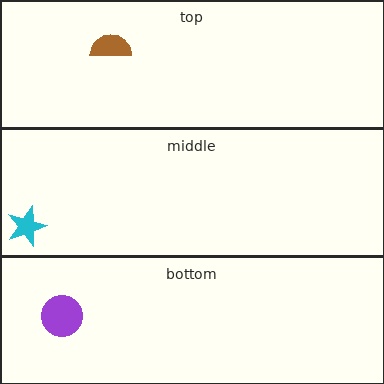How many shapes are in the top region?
1.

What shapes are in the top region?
The brown semicircle.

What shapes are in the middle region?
The cyan star.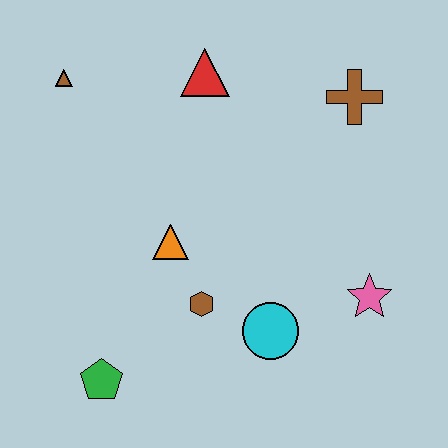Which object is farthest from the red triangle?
The green pentagon is farthest from the red triangle.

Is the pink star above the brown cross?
No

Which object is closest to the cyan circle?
The brown hexagon is closest to the cyan circle.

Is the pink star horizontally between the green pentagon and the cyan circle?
No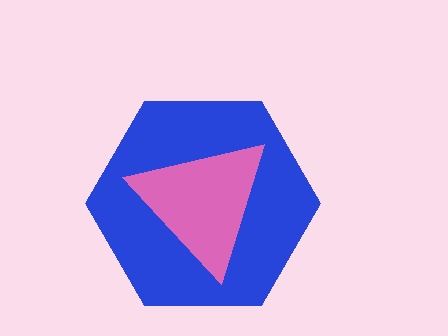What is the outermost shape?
The blue hexagon.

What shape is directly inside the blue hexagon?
The pink triangle.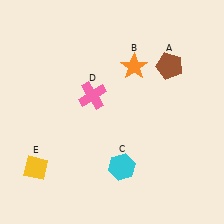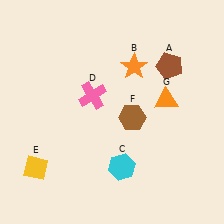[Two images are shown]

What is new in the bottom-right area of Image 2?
A brown hexagon (F) was added in the bottom-right area of Image 2.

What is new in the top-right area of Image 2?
An orange triangle (G) was added in the top-right area of Image 2.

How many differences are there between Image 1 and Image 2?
There are 2 differences between the two images.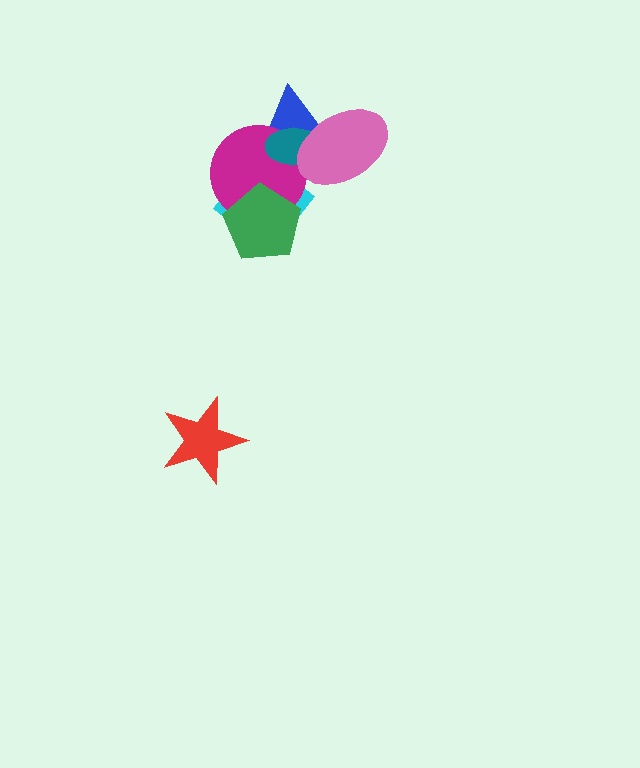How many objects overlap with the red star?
0 objects overlap with the red star.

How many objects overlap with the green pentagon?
2 objects overlap with the green pentagon.